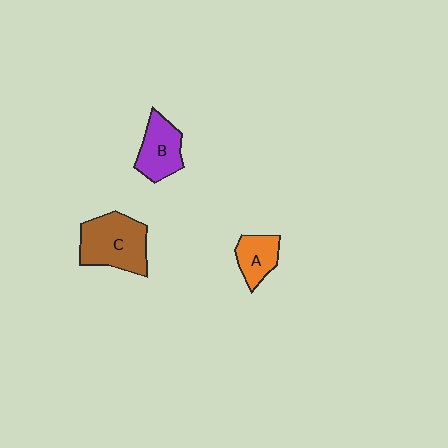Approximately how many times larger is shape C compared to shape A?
Approximately 2.0 times.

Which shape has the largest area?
Shape C (brown).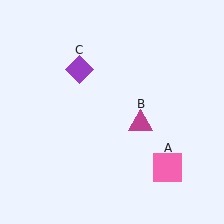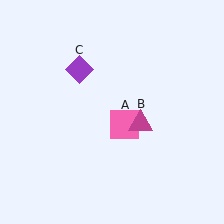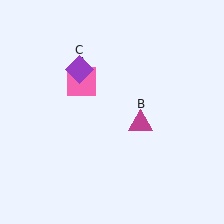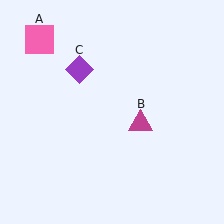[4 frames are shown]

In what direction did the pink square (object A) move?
The pink square (object A) moved up and to the left.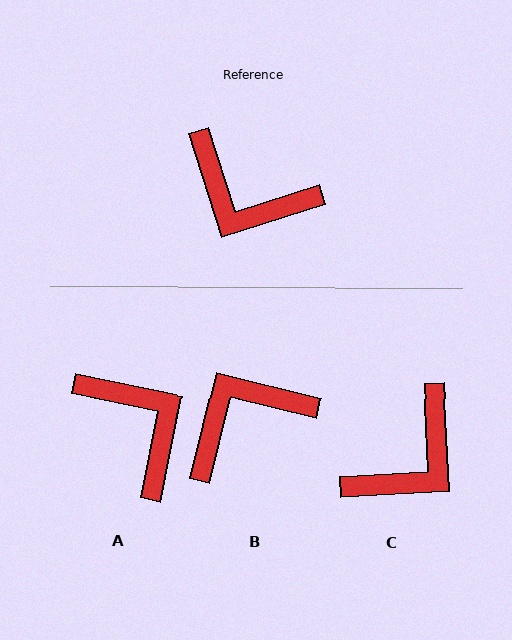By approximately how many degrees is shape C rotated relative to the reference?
Approximately 75 degrees counter-clockwise.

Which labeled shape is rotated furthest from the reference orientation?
A, about 151 degrees away.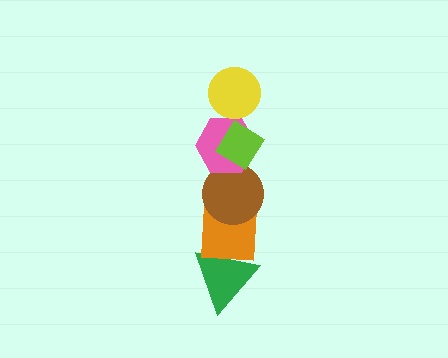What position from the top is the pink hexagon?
The pink hexagon is 3rd from the top.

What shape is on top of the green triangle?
The orange square is on top of the green triangle.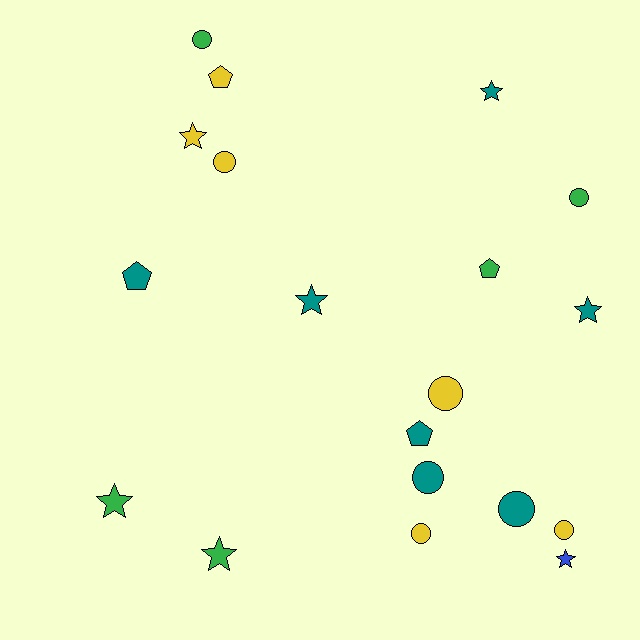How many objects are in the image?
There are 19 objects.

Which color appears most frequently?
Teal, with 7 objects.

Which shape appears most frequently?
Circle, with 8 objects.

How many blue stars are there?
There is 1 blue star.